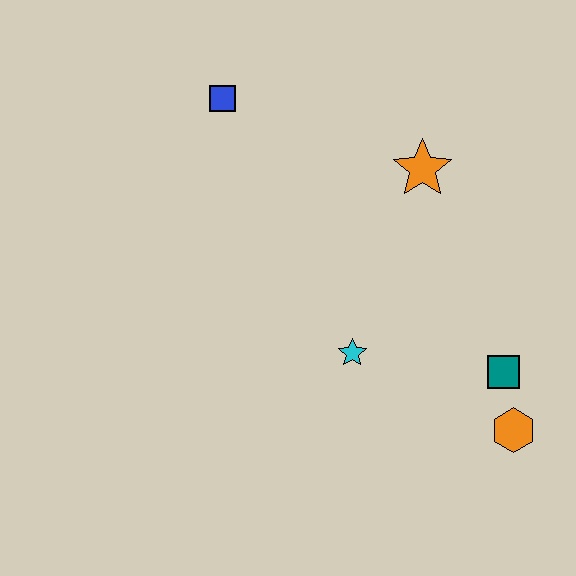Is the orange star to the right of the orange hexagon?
No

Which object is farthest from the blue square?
The orange hexagon is farthest from the blue square.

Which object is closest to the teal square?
The orange hexagon is closest to the teal square.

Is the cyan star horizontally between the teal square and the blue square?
Yes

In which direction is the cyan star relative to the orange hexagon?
The cyan star is to the left of the orange hexagon.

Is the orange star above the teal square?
Yes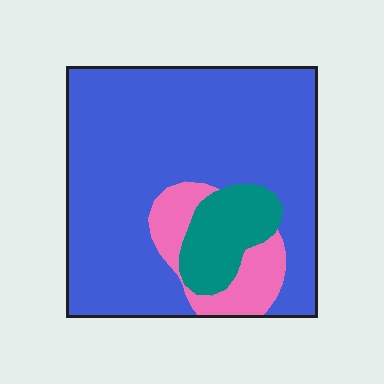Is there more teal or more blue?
Blue.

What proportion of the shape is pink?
Pink covers roughly 10% of the shape.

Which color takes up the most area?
Blue, at roughly 75%.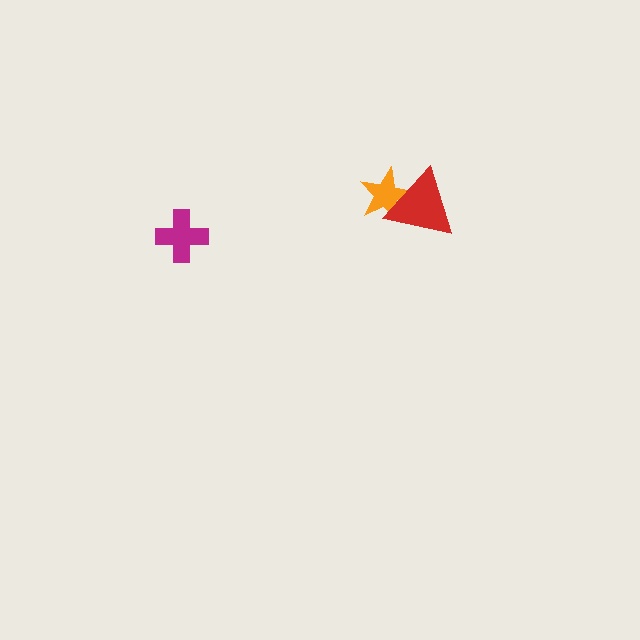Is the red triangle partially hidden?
No, no other shape covers it.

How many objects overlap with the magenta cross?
0 objects overlap with the magenta cross.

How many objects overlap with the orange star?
1 object overlaps with the orange star.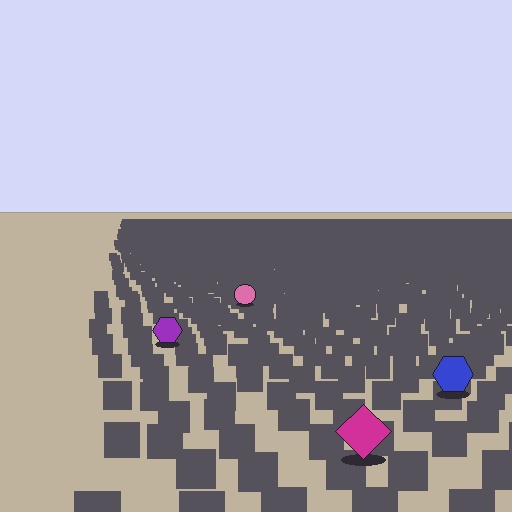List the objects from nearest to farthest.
From nearest to farthest: the magenta diamond, the blue hexagon, the purple hexagon, the pink circle.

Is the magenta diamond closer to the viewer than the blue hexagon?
Yes. The magenta diamond is closer — you can tell from the texture gradient: the ground texture is coarser near it.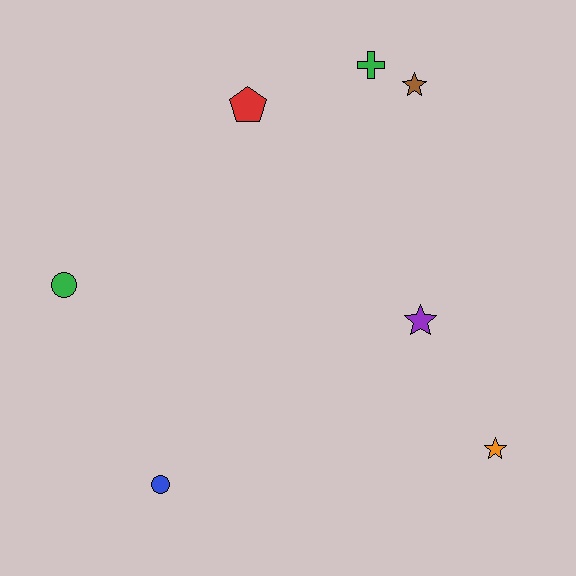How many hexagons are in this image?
There are no hexagons.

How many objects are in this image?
There are 7 objects.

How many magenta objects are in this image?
There are no magenta objects.